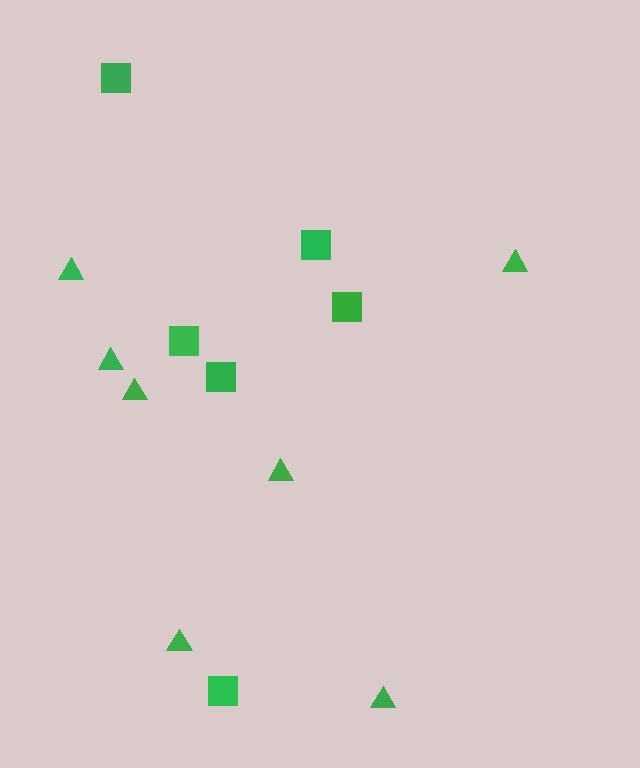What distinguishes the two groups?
There are 2 groups: one group of triangles (7) and one group of squares (6).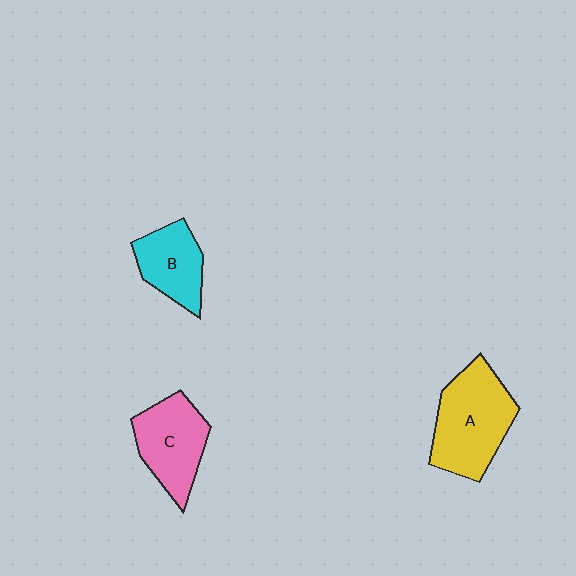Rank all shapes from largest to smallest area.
From largest to smallest: A (yellow), C (pink), B (cyan).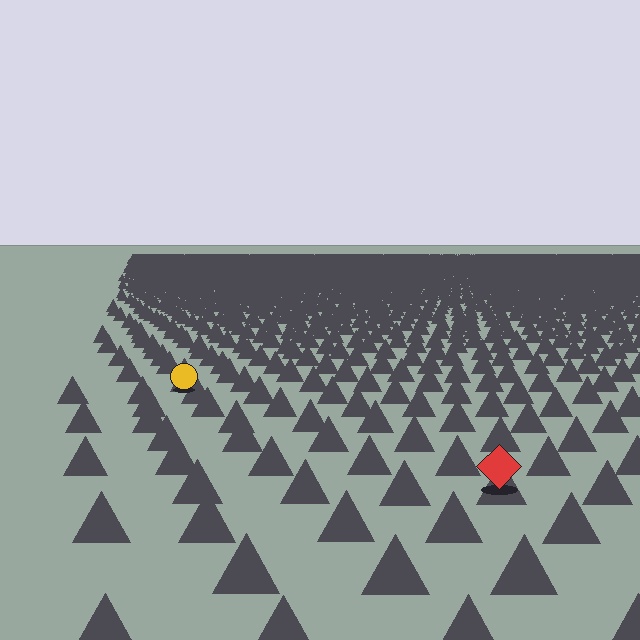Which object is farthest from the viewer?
The yellow circle is farthest from the viewer. It appears smaller and the ground texture around it is denser.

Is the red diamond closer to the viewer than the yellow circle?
Yes. The red diamond is closer — you can tell from the texture gradient: the ground texture is coarser near it.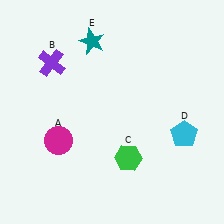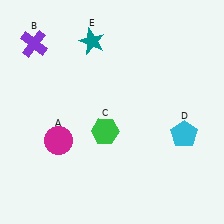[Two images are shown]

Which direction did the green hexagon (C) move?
The green hexagon (C) moved up.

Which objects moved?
The objects that moved are: the purple cross (B), the green hexagon (C).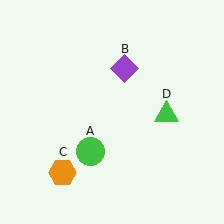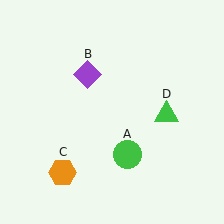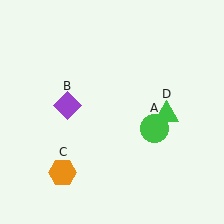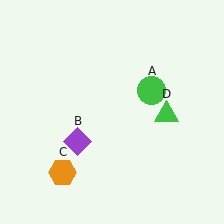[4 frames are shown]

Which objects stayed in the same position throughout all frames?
Orange hexagon (object C) and green triangle (object D) remained stationary.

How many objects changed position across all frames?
2 objects changed position: green circle (object A), purple diamond (object B).